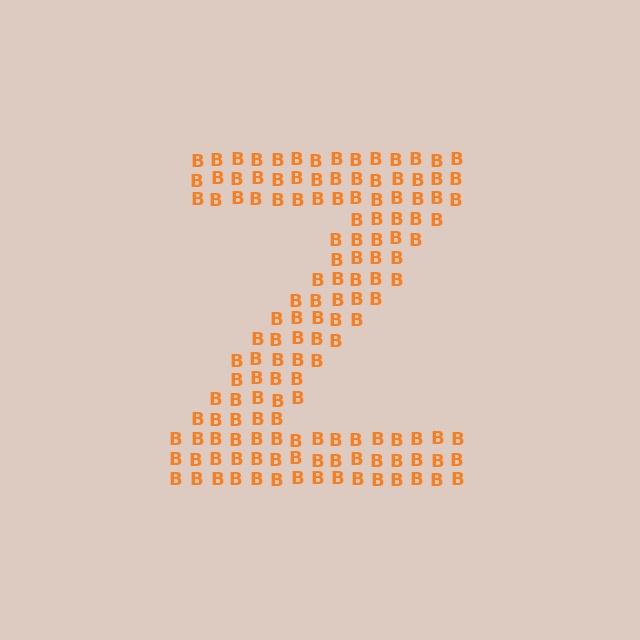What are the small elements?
The small elements are letter B's.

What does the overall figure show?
The overall figure shows the letter Z.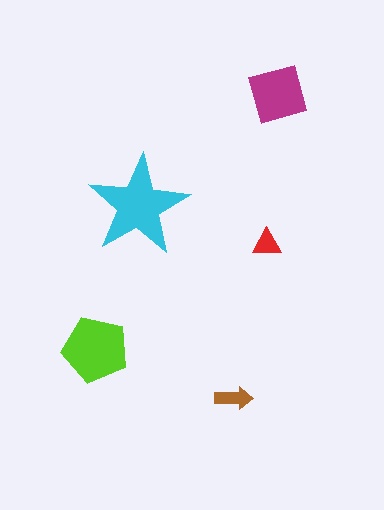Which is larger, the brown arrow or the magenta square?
The magenta square.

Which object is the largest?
The cyan star.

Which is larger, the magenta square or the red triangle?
The magenta square.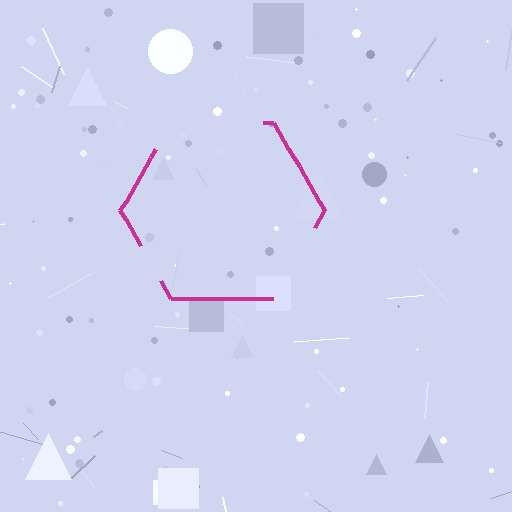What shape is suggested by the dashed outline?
The dashed outline suggests a hexagon.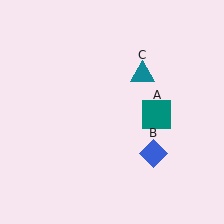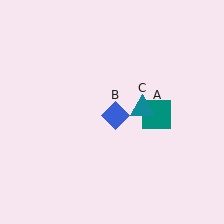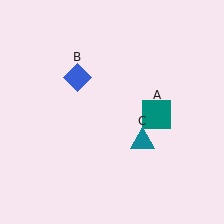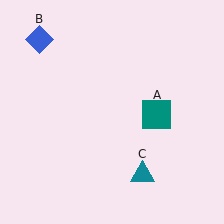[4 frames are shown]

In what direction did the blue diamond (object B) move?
The blue diamond (object B) moved up and to the left.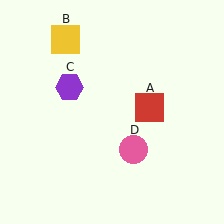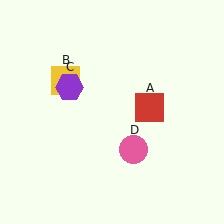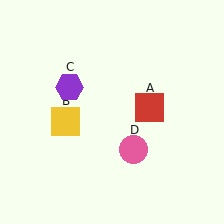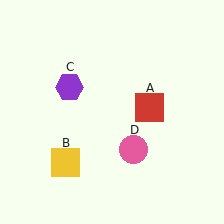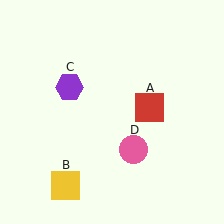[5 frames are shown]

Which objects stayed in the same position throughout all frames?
Red square (object A) and purple hexagon (object C) and pink circle (object D) remained stationary.